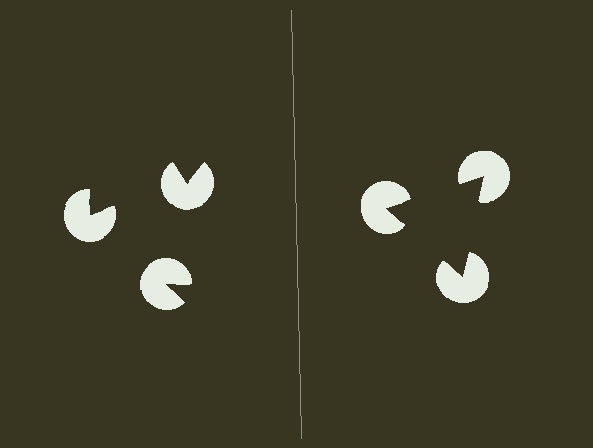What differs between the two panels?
The pac-man discs are positioned identically on both sides; only the wedge orientations differ. On the right they align to a triangle; on the left they are misaligned.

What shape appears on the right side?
An illusory triangle.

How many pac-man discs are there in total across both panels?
6 — 3 on each side.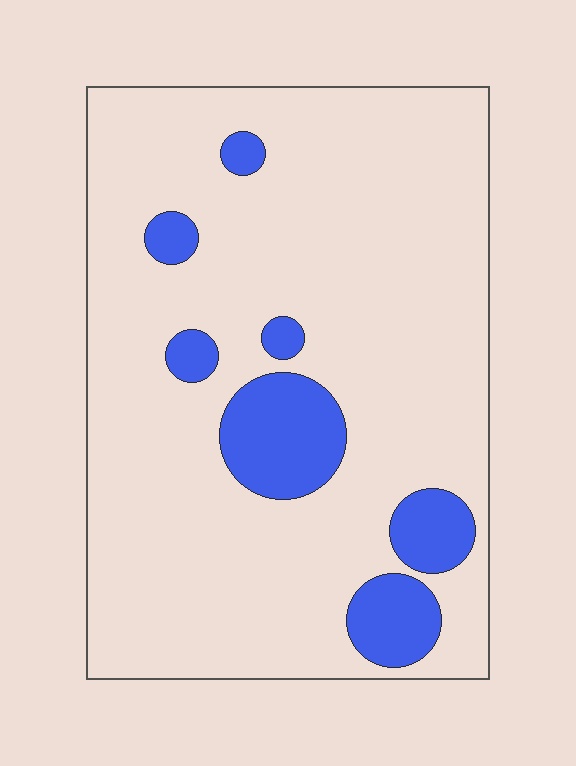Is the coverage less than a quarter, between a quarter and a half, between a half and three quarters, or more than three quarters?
Less than a quarter.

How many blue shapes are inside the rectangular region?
7.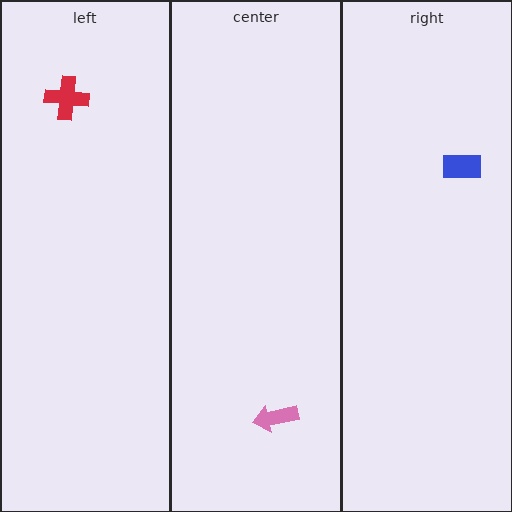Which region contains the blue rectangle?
The right region.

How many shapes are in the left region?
1.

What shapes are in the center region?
The pink arrow.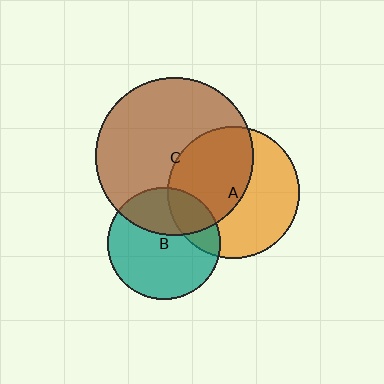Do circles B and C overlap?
Yes.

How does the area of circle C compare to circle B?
Approximately 2.0 times.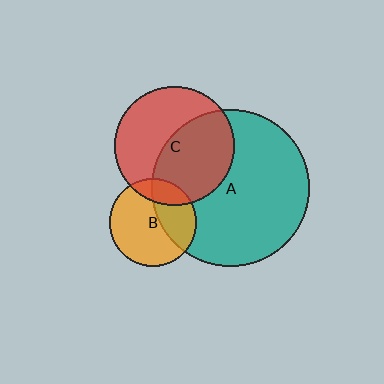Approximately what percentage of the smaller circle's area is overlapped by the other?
Approximately 35%.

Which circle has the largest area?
Circle A (teal).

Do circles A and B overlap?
Yes.